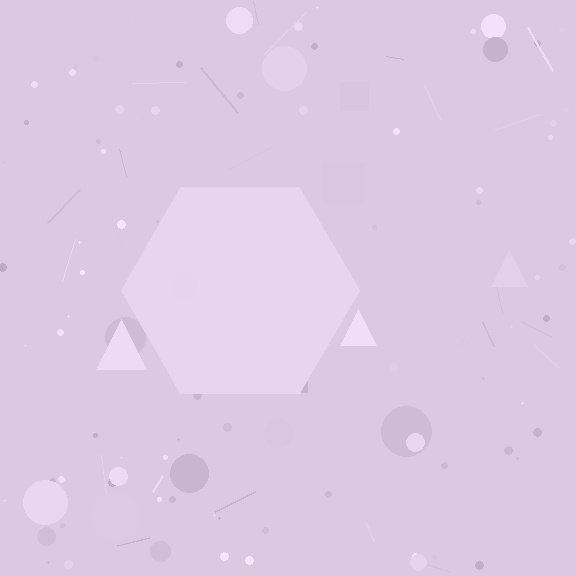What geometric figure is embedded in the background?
A hexagon is embedded in the background.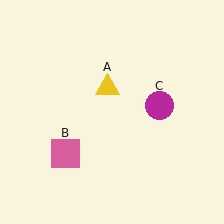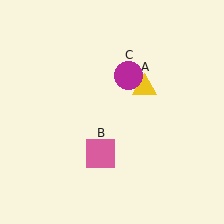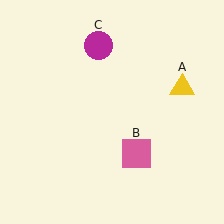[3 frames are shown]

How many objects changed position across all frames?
3 objects changed position: yellow triangle (object A), pink square (object B), magenta circle (object C).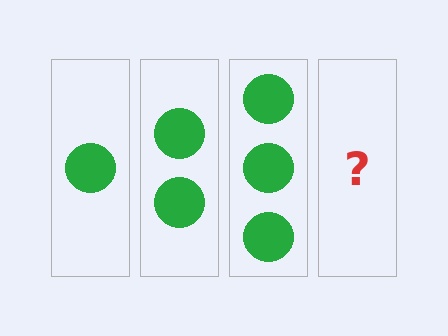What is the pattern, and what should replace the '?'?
The pattern is that each step adds one more circle. The '?' should be 4 circles.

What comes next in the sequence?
The next element should be 4 circles.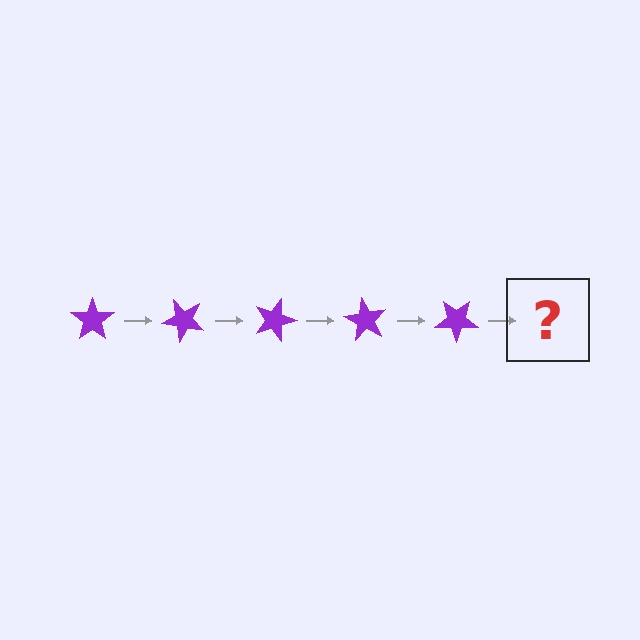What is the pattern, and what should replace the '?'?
The pattern is that the star rotates 45 degrees each step. The '?' should be a purple star rotated 225 degrees.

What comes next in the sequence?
The next element should be a purple star rotated 225 degrees.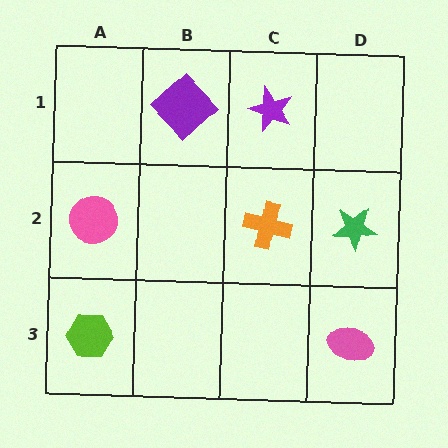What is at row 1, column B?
A purple diamond.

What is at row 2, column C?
An orange cross.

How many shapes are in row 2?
3 shapes.